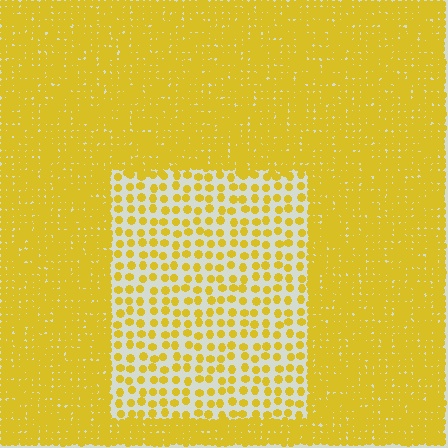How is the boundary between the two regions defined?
The boundary is defined by a change in element density (approximately 3.0x ratio). All elements are the same color, size, and shape.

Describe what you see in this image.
The image contains small yellow elements arranged at two different densities. A rectangle-shaped region is visible where the elements are less densely packed than the surrounding area.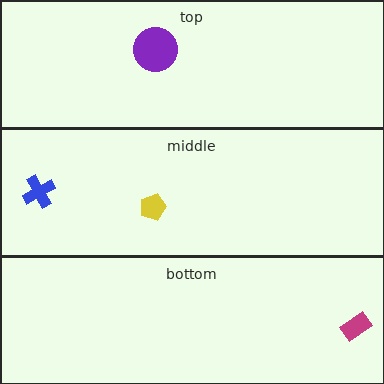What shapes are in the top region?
The purple circle.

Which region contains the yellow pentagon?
The middle region.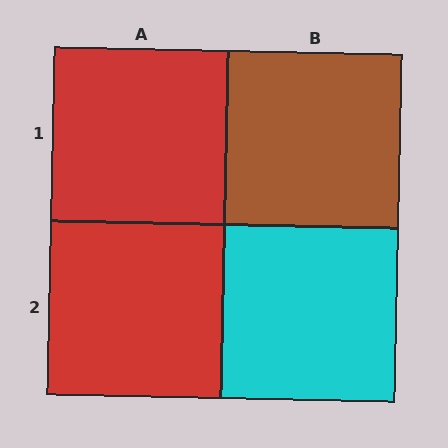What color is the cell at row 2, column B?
Cyan.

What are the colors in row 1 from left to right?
Red, brown.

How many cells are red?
2 cells are red.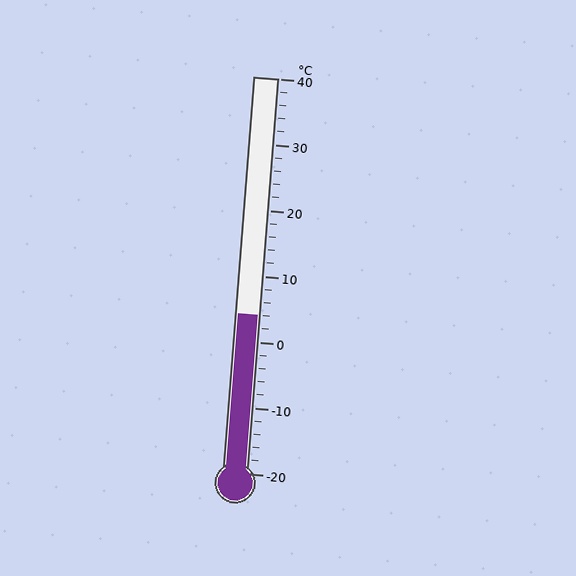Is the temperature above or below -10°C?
The temperature is above -10°C.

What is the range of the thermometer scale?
The thermometer scale ranges from -20°C to 40°C.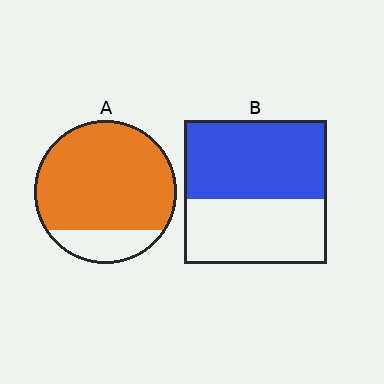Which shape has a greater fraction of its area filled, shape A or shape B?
Shape A.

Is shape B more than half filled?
Yes.